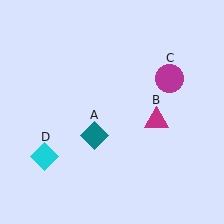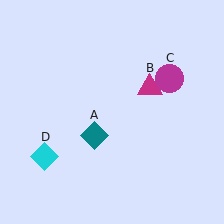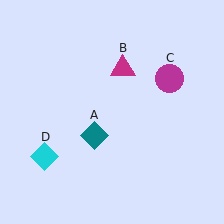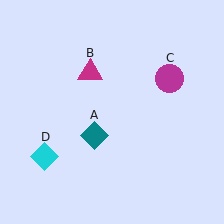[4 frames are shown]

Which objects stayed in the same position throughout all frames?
Teal diamond (object A) and magenta circle (object C) and cyan diamond (object D) remained stationary.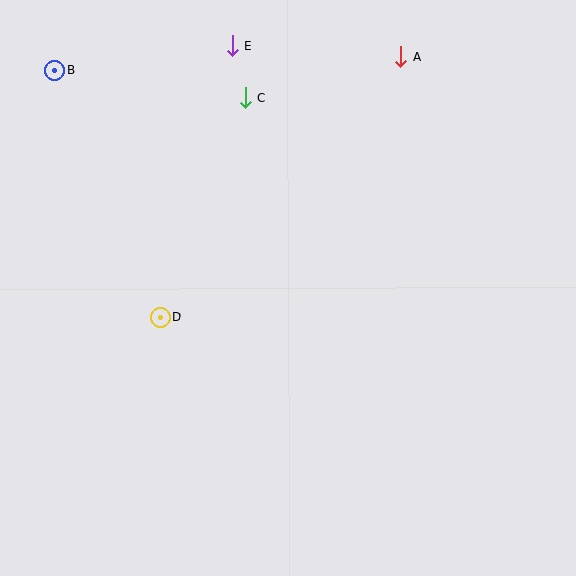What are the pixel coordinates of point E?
Point E is at (232, 46).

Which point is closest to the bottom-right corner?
Point D is closest to the bottom-right corner.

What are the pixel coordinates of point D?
Point D is at (160, 317).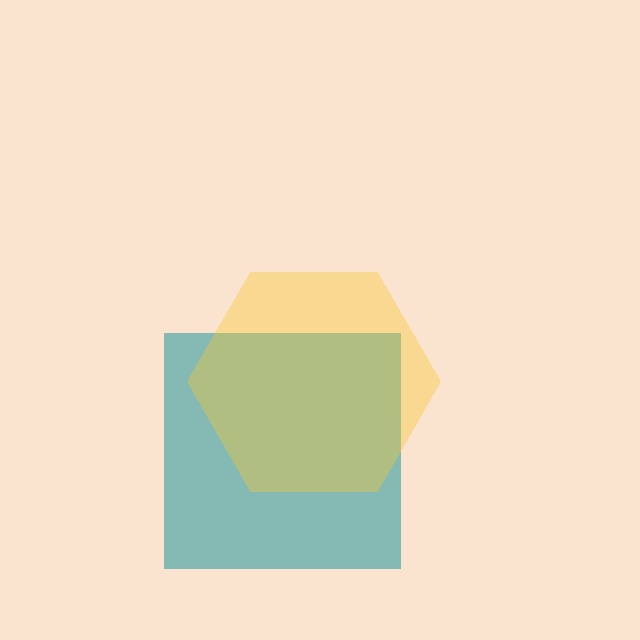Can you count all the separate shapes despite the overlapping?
Yes, there are 2 separate shapes.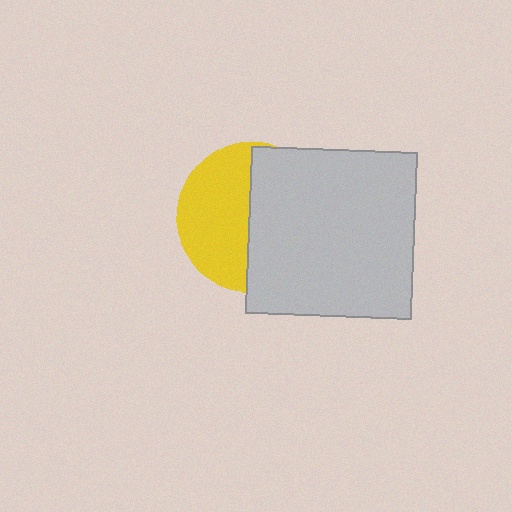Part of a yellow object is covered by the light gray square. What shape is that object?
It is a circle.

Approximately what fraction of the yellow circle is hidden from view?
Roughly 52% of the yellow circle is hidden behind the light gray square.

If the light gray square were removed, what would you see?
You would see the complete yellow circle.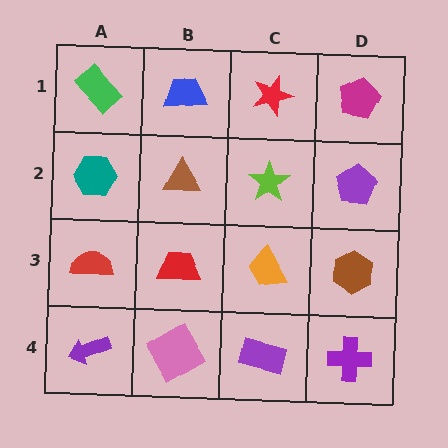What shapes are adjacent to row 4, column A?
A red semicircle (row 3, column A), a pink square (row 4, column B).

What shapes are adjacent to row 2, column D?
A magenta pentagon (row 1, column D), a brown hexagon (row 3, column D), a lime star (row 2, column C).